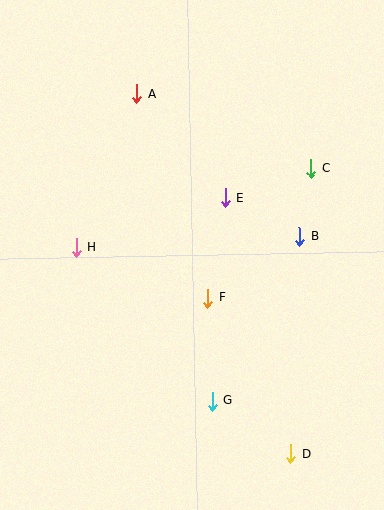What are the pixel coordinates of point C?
Point C is at (311, 168).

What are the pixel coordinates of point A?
Point A is at (137, 94).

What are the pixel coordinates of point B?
Point B is at (299, 236).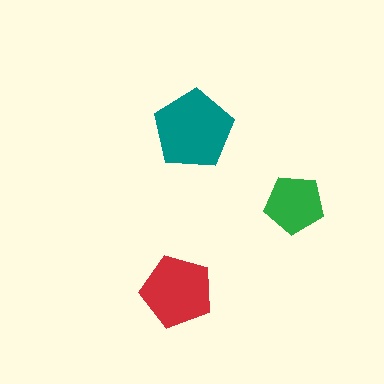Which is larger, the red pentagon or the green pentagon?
The red one.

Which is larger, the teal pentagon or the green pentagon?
The teal one.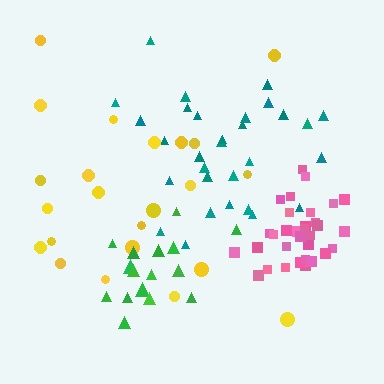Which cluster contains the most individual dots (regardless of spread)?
Pink (33).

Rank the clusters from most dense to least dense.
pink, green, teal, yellow.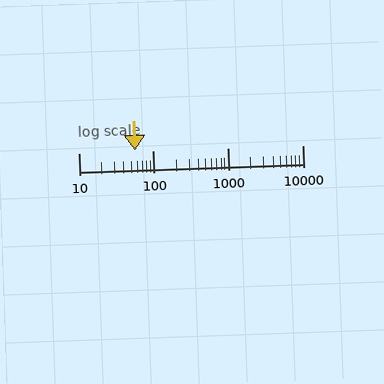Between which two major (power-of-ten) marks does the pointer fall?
The pointer is between 10 and 100.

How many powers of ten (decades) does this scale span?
The scale spans 3 decades, from 10 to 10000.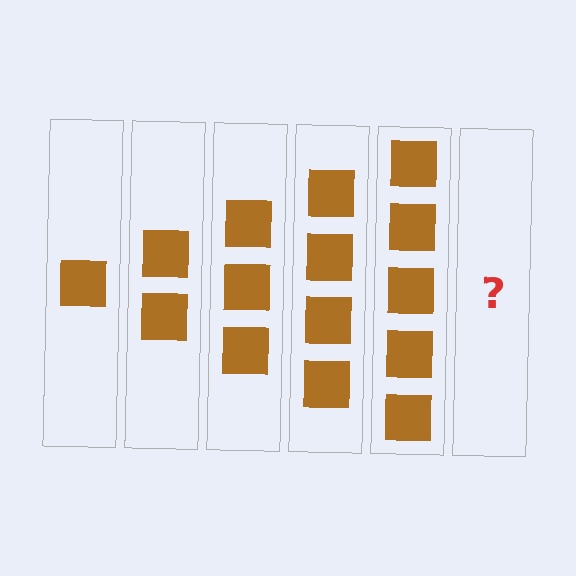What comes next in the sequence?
The next element should be 6 squares.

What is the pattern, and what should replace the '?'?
The pattern is that each step adds one more square. The '?' should be 6 squares.